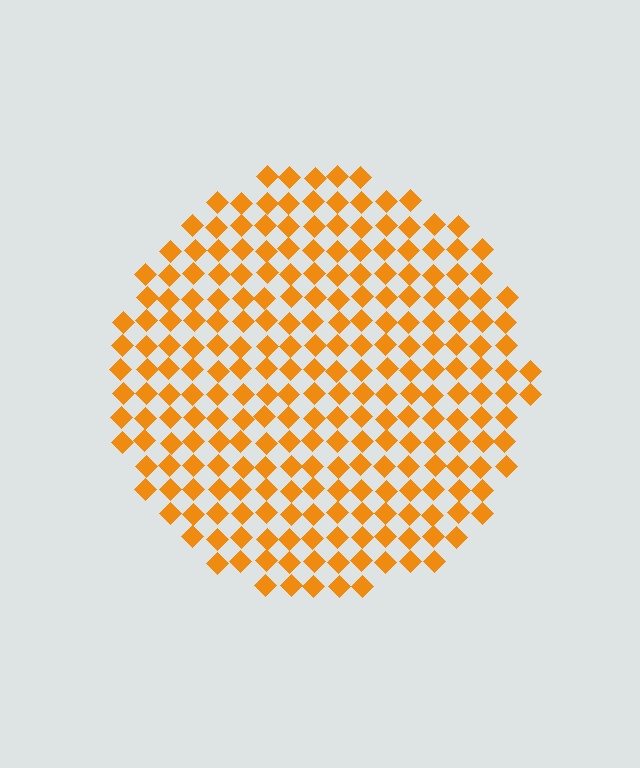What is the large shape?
The large shape is a circle.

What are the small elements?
The small elements are diamonds.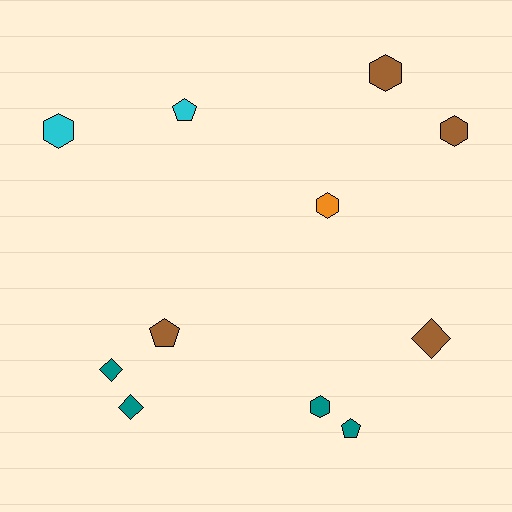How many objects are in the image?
There are 11 objects.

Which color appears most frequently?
Teal, with 4 objects.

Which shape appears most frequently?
Hexagon, with 5 objects.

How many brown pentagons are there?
There is 1 brown pentagon.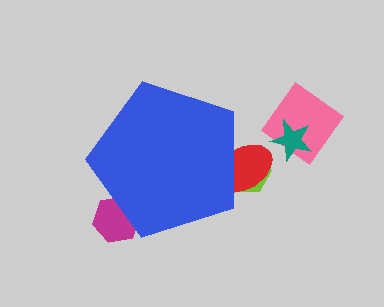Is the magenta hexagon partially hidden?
Yes, the magenta hexagon is partially hidden behind the blue pentagon.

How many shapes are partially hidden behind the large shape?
3 shapes are partially hidden.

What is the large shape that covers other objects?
A blue pentagon.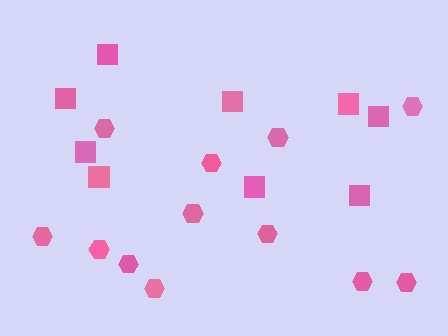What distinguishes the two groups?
There are 2 groups: one group of squares (9) and one group of hexagons (12).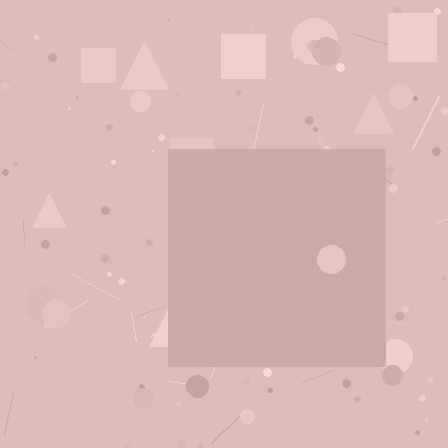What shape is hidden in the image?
A square is hidden in the image.